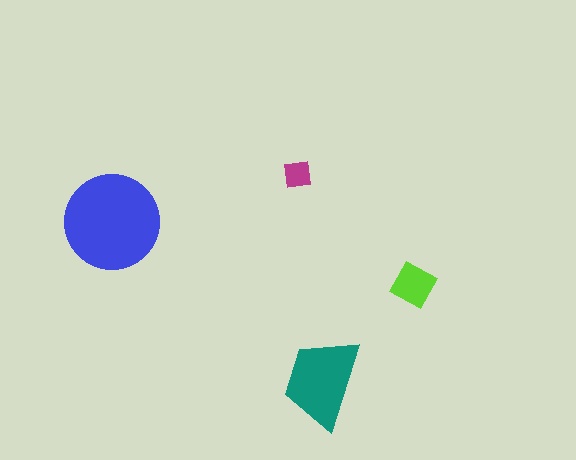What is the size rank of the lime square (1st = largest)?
3rd.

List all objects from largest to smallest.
The blue circle, the teal trapezoid, the lime square, the magenta square.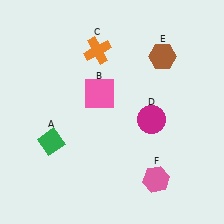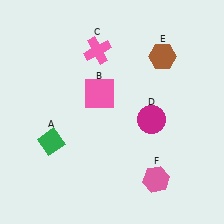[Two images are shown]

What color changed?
The cross (C) changed from orange in Image 1 to pink in Image 2.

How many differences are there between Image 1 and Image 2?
There is 1 difference between the two images.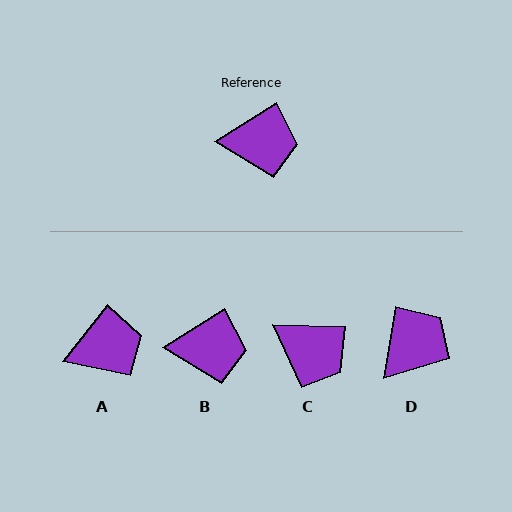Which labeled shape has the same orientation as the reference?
B.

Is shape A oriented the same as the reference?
No, it is off by about 20 degrees.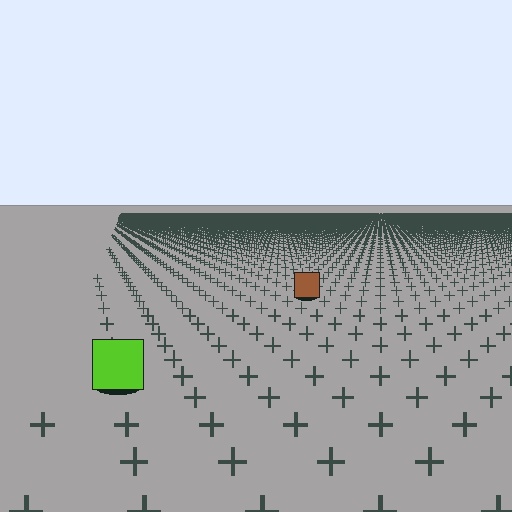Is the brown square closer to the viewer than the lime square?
No. The lime square is closer — you can tell from the texture gradient: the ground texture is coarser near it.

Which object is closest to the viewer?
The lime square is closest. The texture marks near it are larger and more spread out.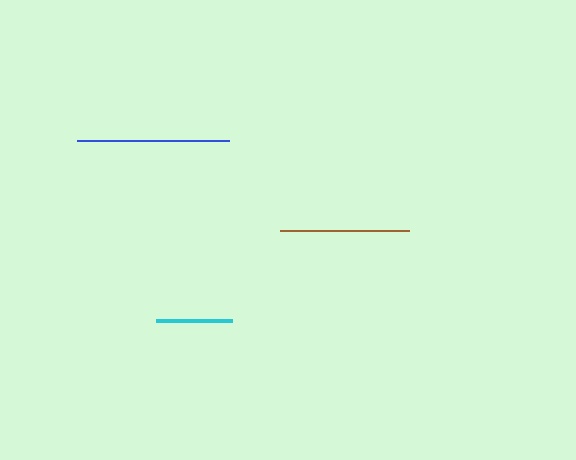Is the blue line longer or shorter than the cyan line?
The blue line is longer than the cyan line.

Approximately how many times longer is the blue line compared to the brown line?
The blue line is approximately 1.2 times the length of the brown line.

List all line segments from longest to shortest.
From longest to shortest: blue, brown, cyan.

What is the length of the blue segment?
The blue segment is approximately 151 pixels long.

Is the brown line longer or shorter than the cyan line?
The brown line is longer than the cyan line.